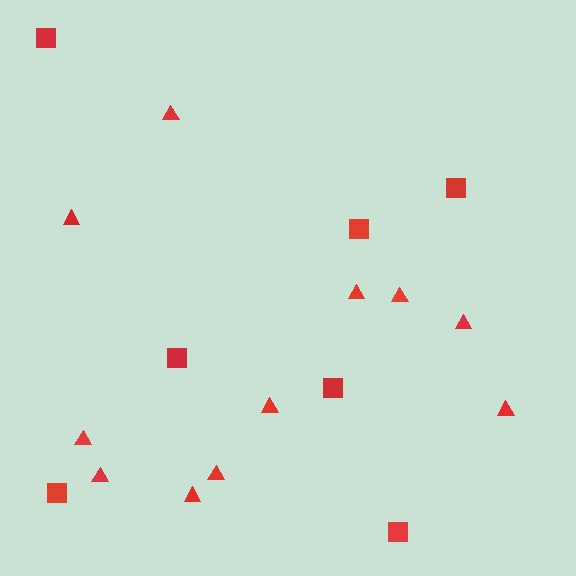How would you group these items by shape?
There are 2 groups: one group of squares (7) and one group of triangles (11).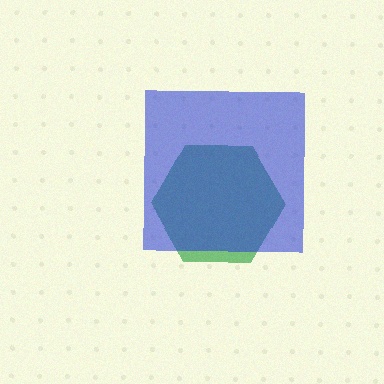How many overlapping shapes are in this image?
There are 2 overlapping shapes in the image.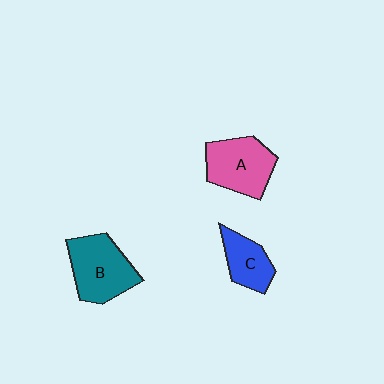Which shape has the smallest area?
Shape C (blue).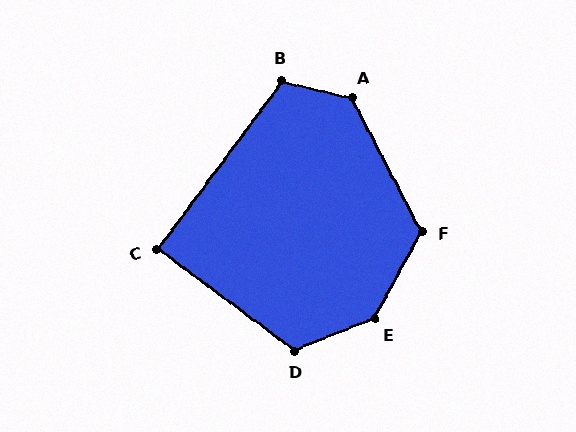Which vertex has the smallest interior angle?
C, at approximately 90 degrees.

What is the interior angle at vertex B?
Approximately 113 degrees (obtuse).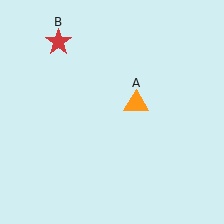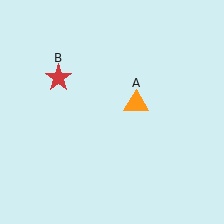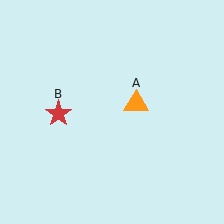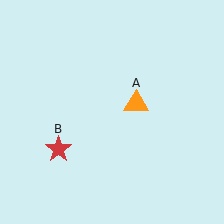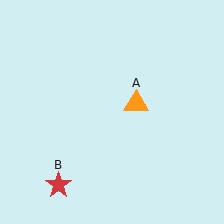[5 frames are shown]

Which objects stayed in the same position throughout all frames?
Orange triangle (object A) remained stationary.